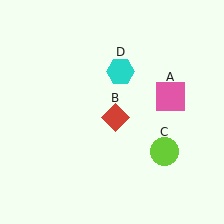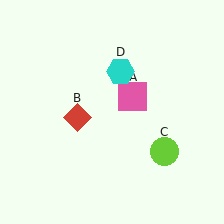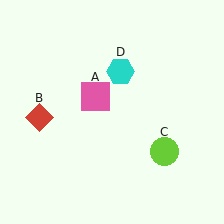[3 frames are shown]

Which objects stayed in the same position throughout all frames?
Lime circle (object C) and cyan hexagon (object D) remained stationary.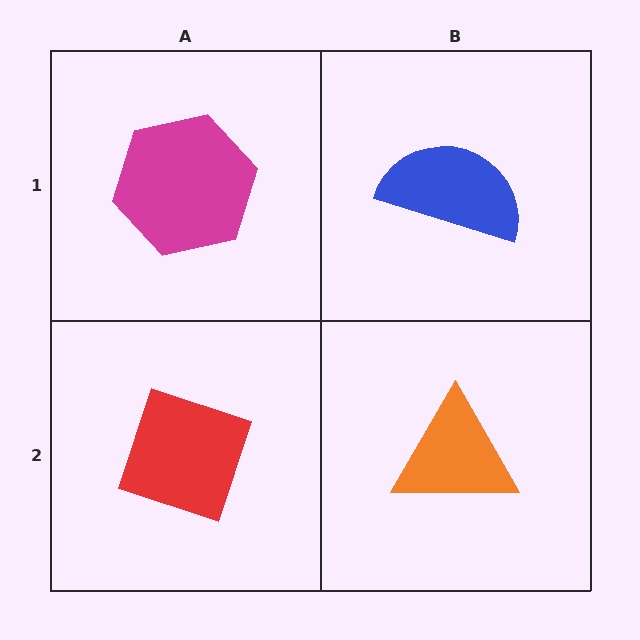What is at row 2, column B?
An orange triangle.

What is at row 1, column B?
A blue semicircle.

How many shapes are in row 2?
2 shapes.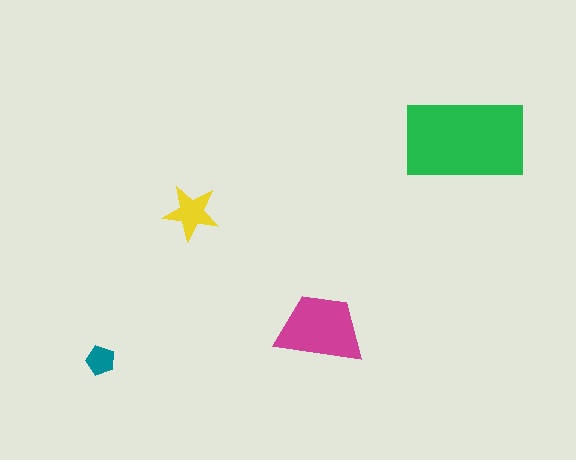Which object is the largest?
The green rectangle.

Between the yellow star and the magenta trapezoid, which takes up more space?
The magenta trapezoid.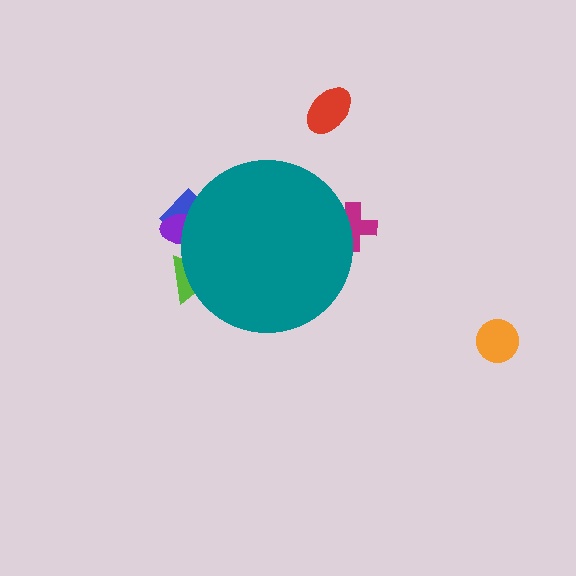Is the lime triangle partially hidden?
Yes, the lime triangle is partially hidden behind the teal circle.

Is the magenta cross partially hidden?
Yes, the magenta cross is partially hidden behind the teal circle.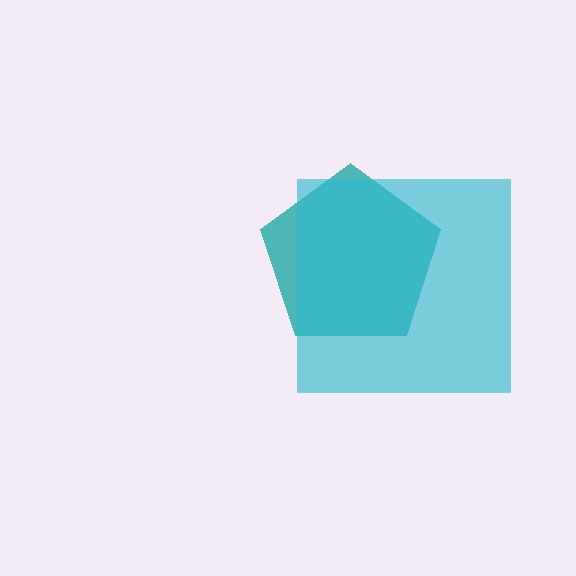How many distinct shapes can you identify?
There are 2 distinct shapes: a teal pentagon, a cyan square.